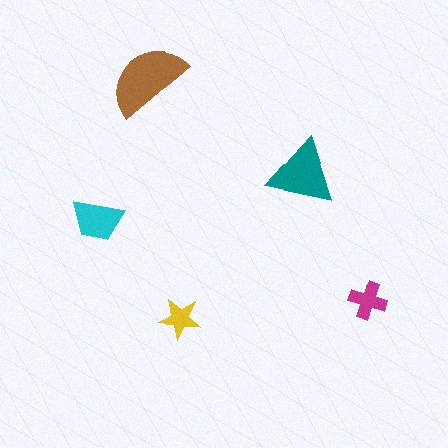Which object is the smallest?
The yellow star.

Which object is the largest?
The brown semicircle.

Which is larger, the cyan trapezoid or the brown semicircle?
The brown semicircle.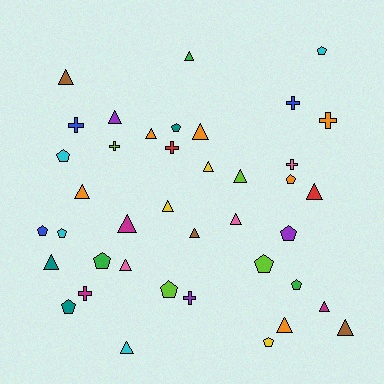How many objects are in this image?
There are 40 objects.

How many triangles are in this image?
There are 19 triangles.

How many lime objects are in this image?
There are 4 lime objects.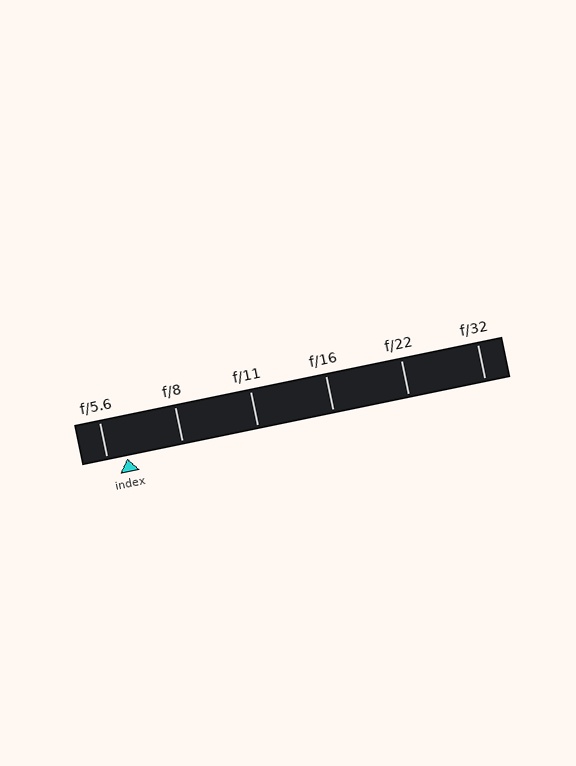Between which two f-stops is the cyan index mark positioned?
The index mark is between f/5.6 and f/8.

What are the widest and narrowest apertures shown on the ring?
The widest aperture shown is f/5.6 and the narrowest is f/32.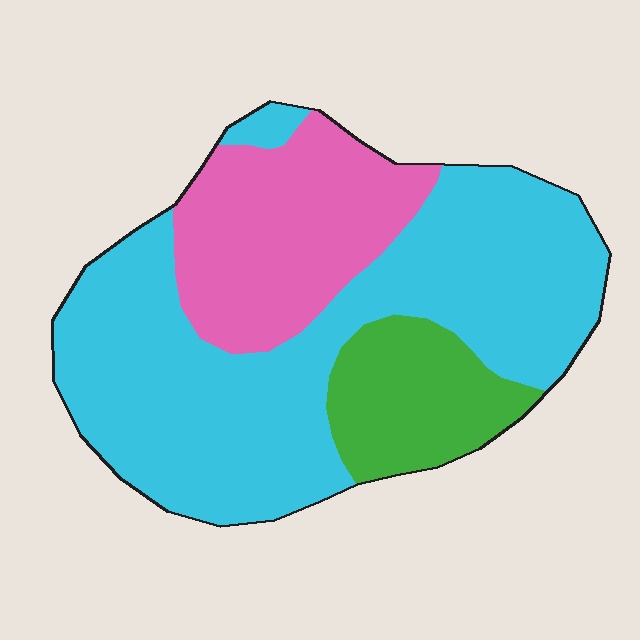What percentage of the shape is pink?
Pink takes up about one quarter (1/4) of the shape.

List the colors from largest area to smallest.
From largest to smallest: cyan, pink, green.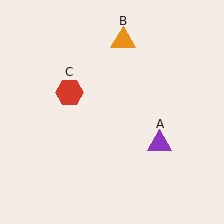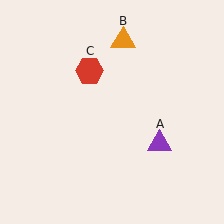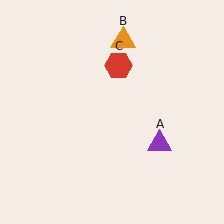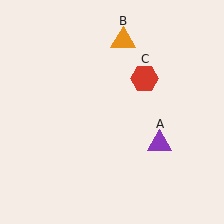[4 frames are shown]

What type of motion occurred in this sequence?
The red hexagon (object C) rotated clockwise around the center of the scene.